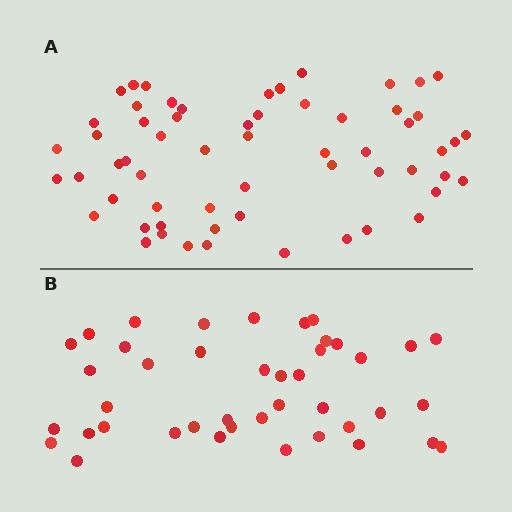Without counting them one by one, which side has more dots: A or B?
Region A (the top region) has more dots.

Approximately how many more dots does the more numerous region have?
Region A has approximately 20 more dots than region B.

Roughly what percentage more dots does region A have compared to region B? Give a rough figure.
About 45% more.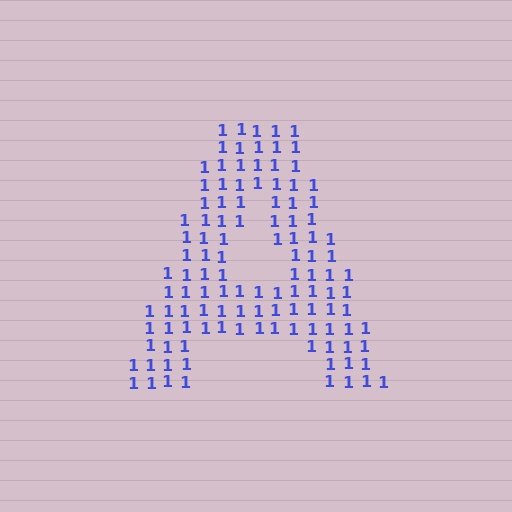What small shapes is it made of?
It is made of small digit 1's.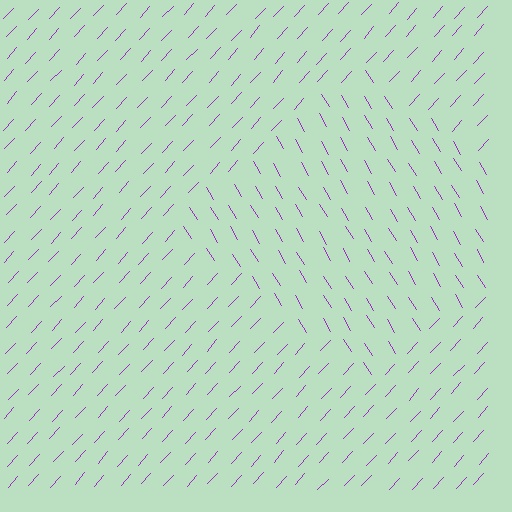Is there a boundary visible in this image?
Yes, there is a texture boundary formed by a change in line orientation.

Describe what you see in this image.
The image is filled with small purple line segments. A diamond region in the image has lines oriented differently from the surrounding lines, creating a visible texture boundary.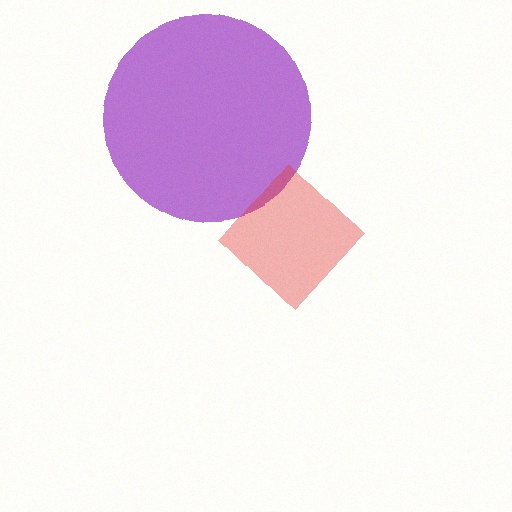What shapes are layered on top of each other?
The layered shapes are: a purple circle, a red diamond.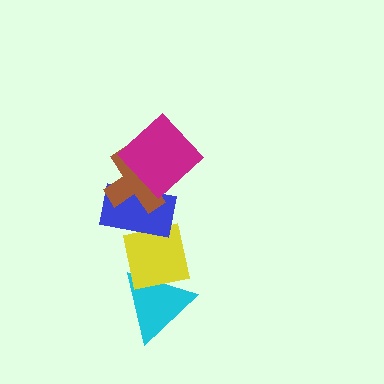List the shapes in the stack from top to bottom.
From top to bottom: the magenta diamond, the brown cross, the blue rectangle, the yellow square, the cyan triangle.